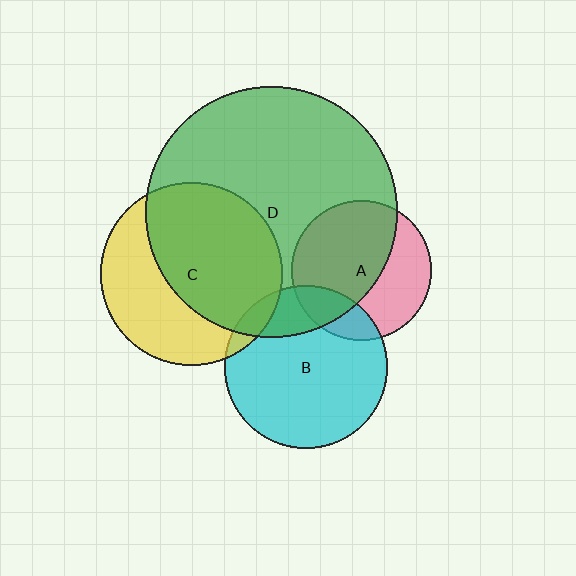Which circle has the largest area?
Circle D (green).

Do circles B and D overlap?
Yes.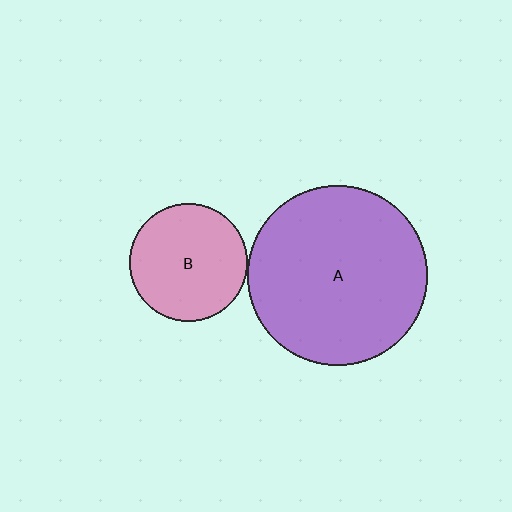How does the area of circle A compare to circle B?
Approximately 2.3 times.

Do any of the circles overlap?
No, none of the circles overlap.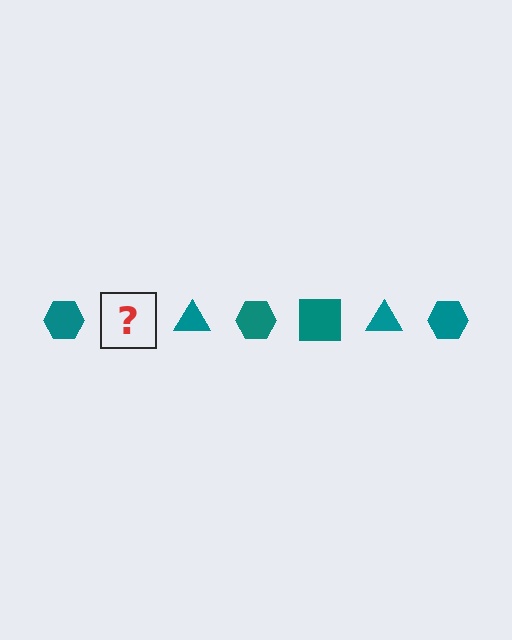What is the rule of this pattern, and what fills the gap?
The rule is that the pattern cycles through hexagon, square, triangle shapes in teal. The gap should be filled with a teal square.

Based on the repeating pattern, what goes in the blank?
The blank should be a teal square.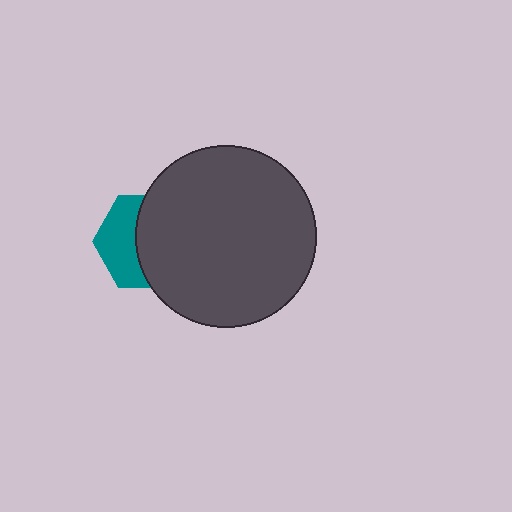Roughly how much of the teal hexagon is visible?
A small part of it is visible (roughly 43%).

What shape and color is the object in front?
The object in front is a dark gray circle.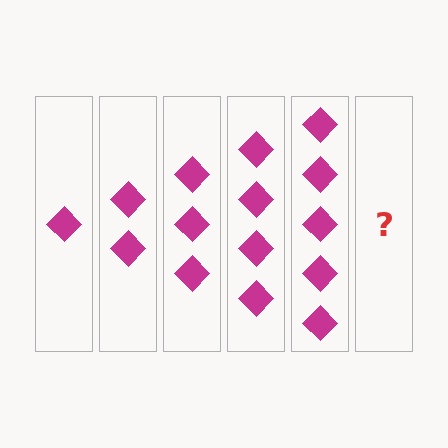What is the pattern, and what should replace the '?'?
The pattern is that each step adds one more diamond. The '?' should be 6 diamonds.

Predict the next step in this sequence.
The next step is 6 diamonds.